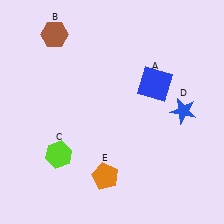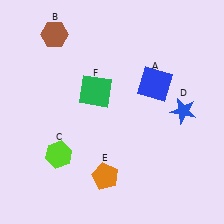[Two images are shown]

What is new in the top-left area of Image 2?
A green square (F) was added in the top-left area of Image 2.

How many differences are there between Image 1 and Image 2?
There is 1 difference between the two images.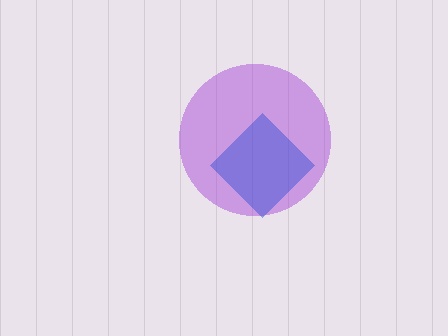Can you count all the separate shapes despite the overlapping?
Yes, there are 2 separate shapes.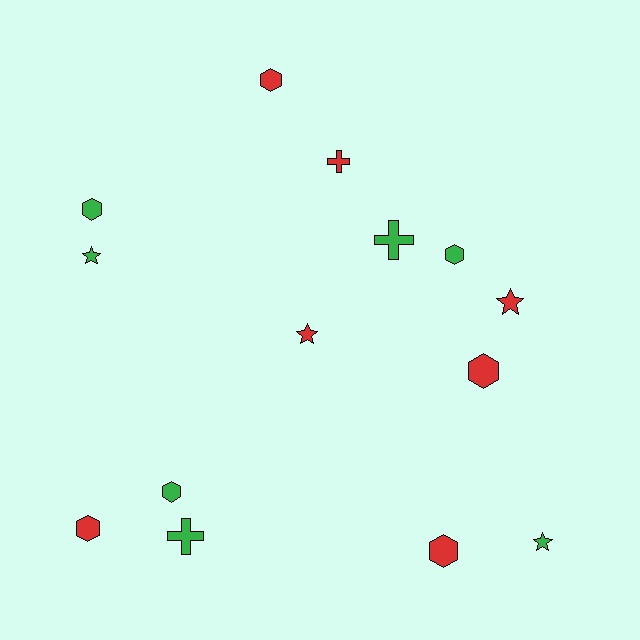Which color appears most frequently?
Green, with 7 objects.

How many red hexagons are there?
There are 4 red hexagons.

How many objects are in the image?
There are 14 objects.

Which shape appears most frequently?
Hexagon, with 7 objects.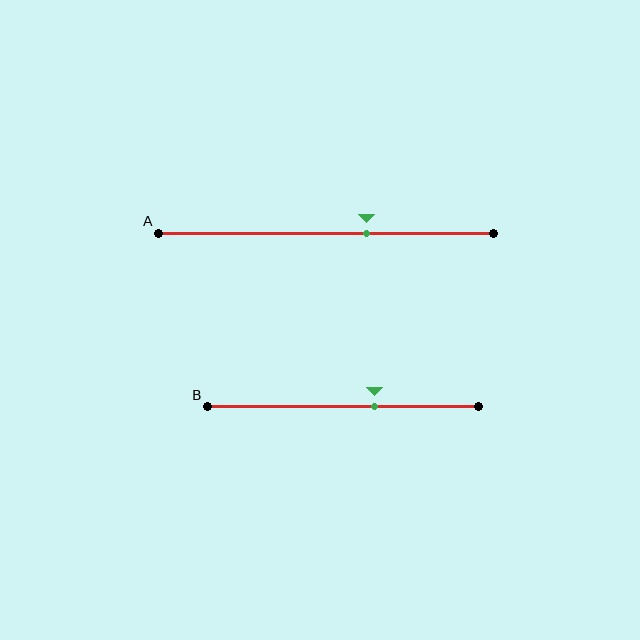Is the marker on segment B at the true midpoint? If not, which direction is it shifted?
No, the marker on segment B is shifted to the right by about 12% of the segment length.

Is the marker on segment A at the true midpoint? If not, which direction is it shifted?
No, the marker on segment A is shifted to the right by about 12% of the segment length.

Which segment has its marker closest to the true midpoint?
Segment B has its marker closest to the true midpoint.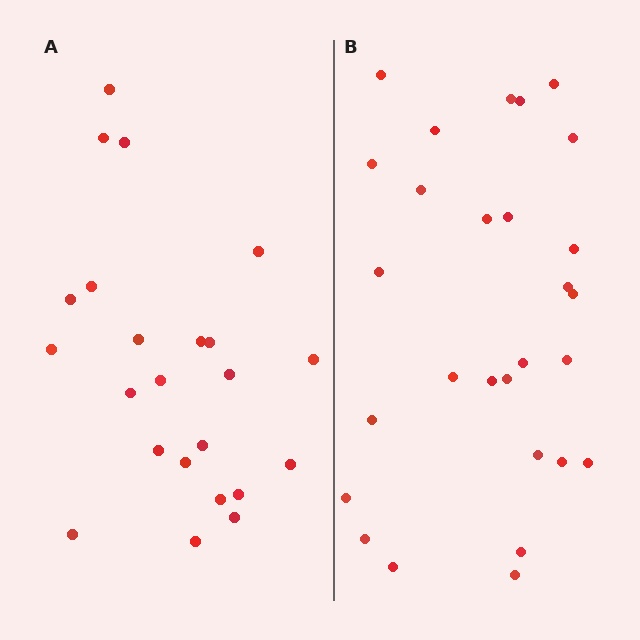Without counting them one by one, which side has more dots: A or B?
Region B (the right region) has more dots.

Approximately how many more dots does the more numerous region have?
Region B has about 5 more dots than region A.